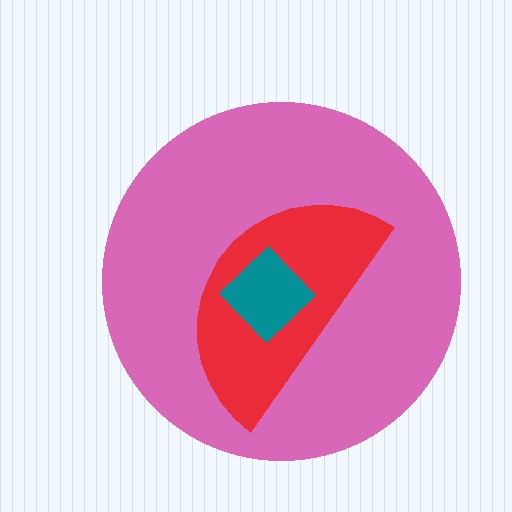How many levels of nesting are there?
3.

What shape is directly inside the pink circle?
The red semicircle.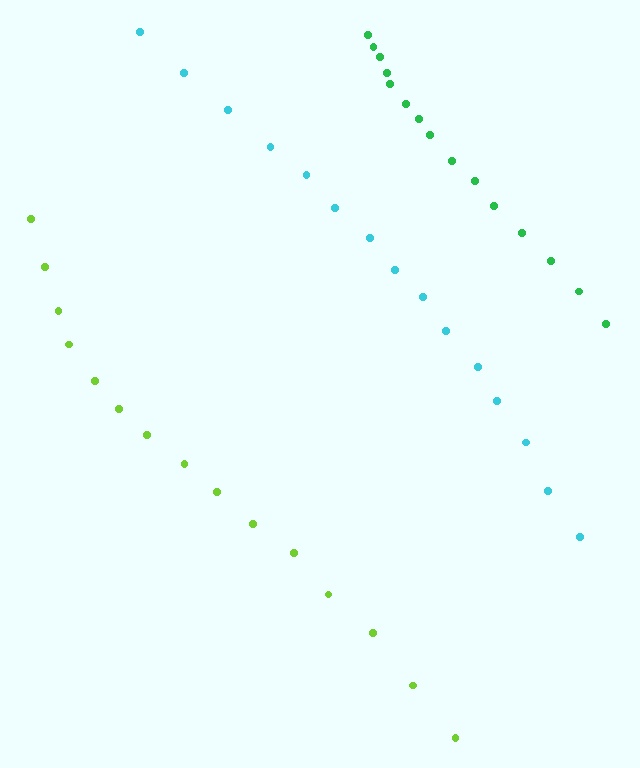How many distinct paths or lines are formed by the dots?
There are 3 distinct paths.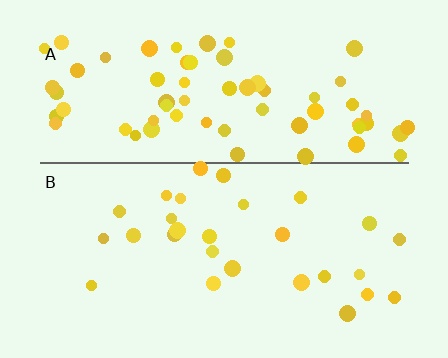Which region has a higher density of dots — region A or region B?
A (the top).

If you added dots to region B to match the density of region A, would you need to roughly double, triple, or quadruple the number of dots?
Approximately double.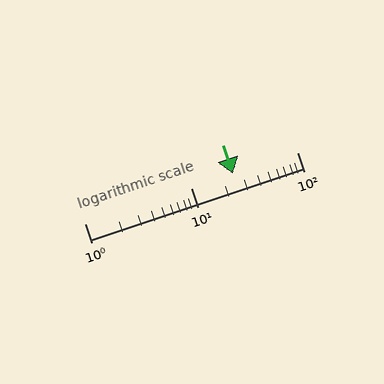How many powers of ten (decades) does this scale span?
The scale spans 2 decades, from 1 to 100.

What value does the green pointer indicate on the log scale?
The pointer indicates approximately 25.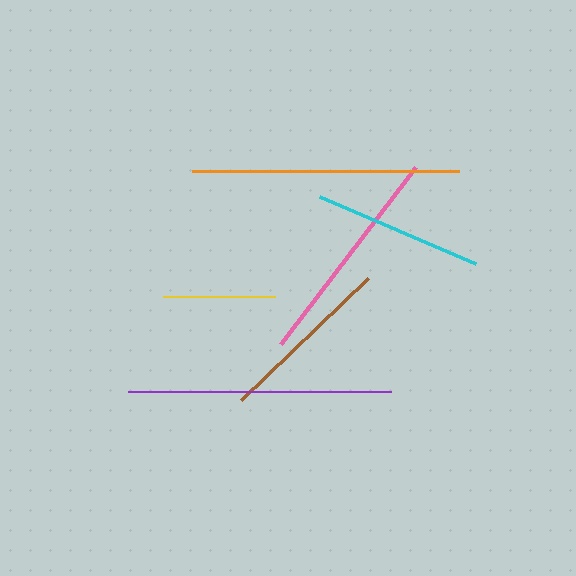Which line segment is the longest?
The orange line is the longest at approximately 267 pixels.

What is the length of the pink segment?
The pink segment is approximately 222 pixels long.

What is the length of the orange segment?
The orange segment is approximately 267 pixels long.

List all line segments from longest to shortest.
From longest to shortest: orange, purple, pink, brown, cyan, yellow.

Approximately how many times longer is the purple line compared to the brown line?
The purple line is approximately 1.5 times the length of the brown line.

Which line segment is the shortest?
The yellow line is the shortest at approximately 112 pixels.